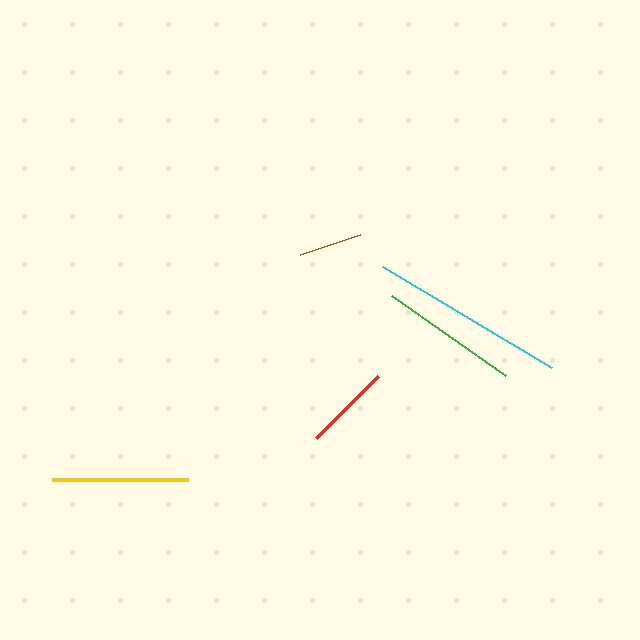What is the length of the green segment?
The green segment is approximately 139 pixels long.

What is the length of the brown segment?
The brown segment is approximately 63 pixels long.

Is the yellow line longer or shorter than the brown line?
The yellow line is longer than the brown line.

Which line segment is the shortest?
The brown line is the shortest at approximately 63 pixels.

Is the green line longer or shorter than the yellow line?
The green line is longer than the yellow line.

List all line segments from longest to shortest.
From longest to shortest: cyan, green, yellow, red, brown.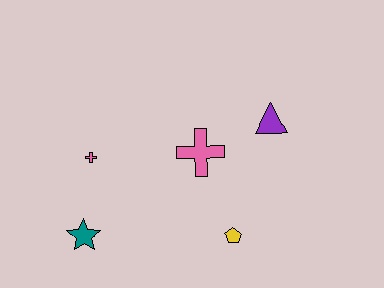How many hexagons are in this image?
There are no hexagons.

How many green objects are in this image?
There are no green objects.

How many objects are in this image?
There are 5 objects.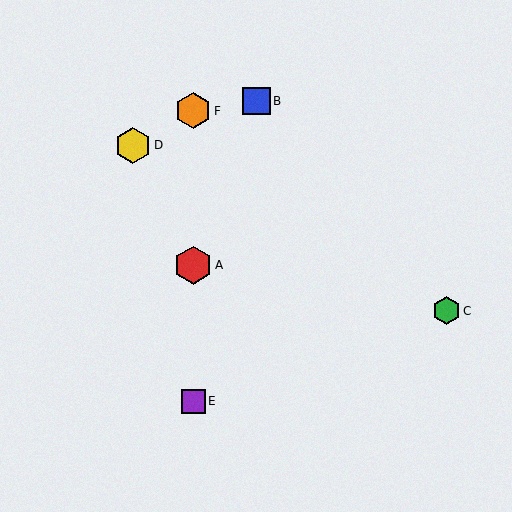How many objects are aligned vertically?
3 objects (A, E, F) are aligned vertically.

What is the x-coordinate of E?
Object E is at x≈193.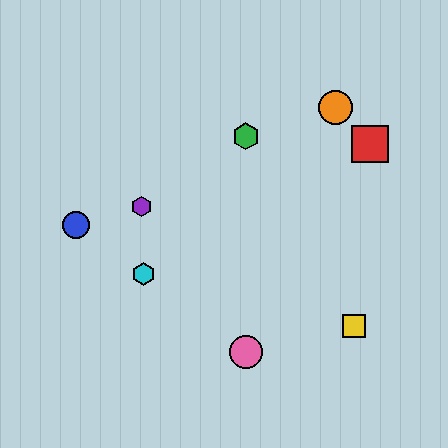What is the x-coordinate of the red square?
The red square is at x≈370.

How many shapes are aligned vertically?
2 shapes (the green hexagon, the pink circle) are aligned vertically.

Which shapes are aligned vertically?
The green hexagon, the pink circle are aligned vertically.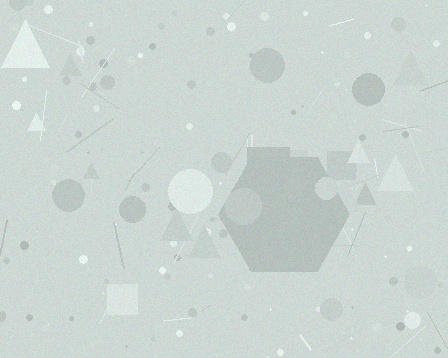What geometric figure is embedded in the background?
A hexagon is embedded in the background.